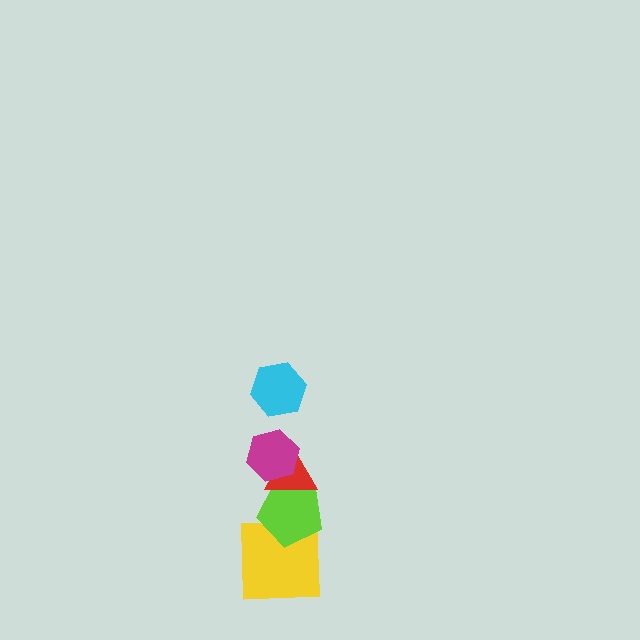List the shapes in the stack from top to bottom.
From top to bottom: the cyan hexagon, the magenta hexagon, the red triangle, the lime pentagon, the yellow square.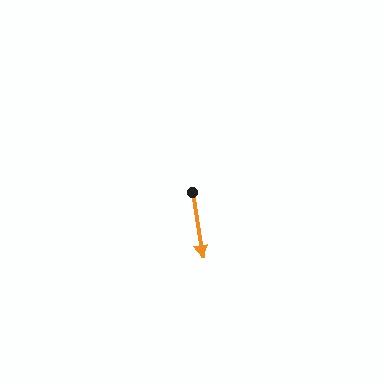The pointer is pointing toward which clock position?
Roughly 6 o'clock.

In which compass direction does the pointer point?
South.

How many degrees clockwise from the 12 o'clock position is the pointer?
Approximately 171 degrees.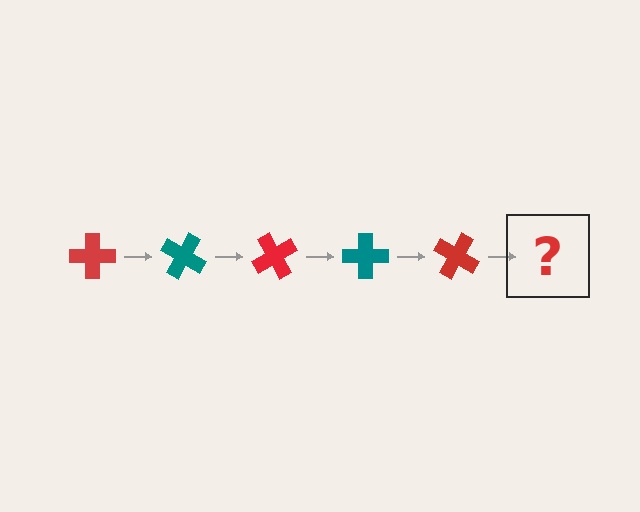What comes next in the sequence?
The next element should be a teal cross, rotated 150 degrees from the start.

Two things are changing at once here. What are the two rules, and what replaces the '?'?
The two rules are that it rotates 30 degrees each step and the color cycles through red and teal. The '?' should be a teal cross, rotated 150 degrees from the start.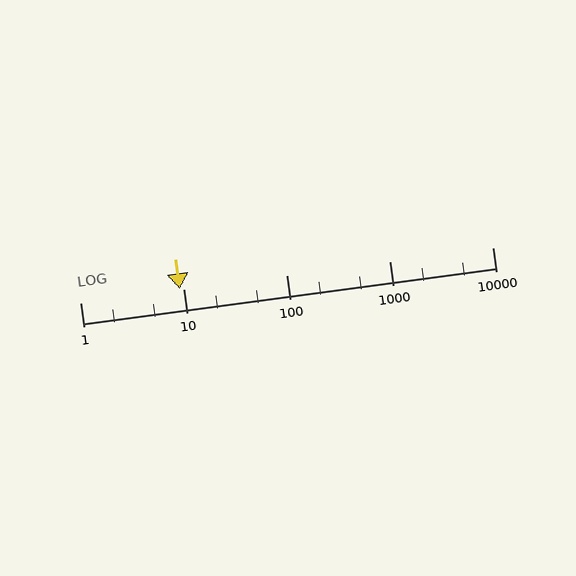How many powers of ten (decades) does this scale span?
The scale spans 4 decades, from 1 to 10000.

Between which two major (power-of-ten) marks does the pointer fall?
The pointer is between 1 and 10.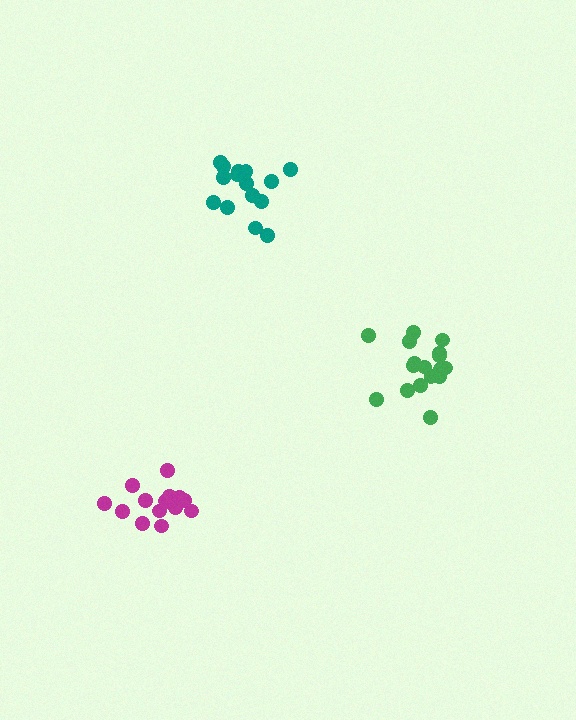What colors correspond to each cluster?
The clusters are colored: magenta, green, teal.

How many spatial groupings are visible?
There are 3 spatial groupings.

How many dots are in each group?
Group 1: 15 dots, Group 2: 17 dots, Group 3: 16 dots (48 total).